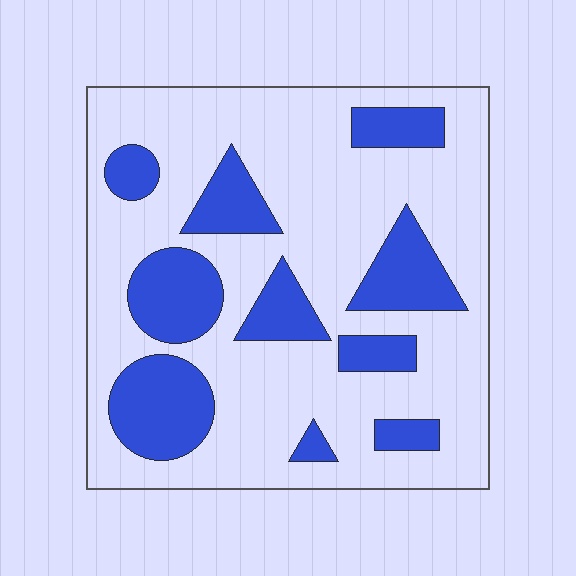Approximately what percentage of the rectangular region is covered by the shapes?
Approximately 25%.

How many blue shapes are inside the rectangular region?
10.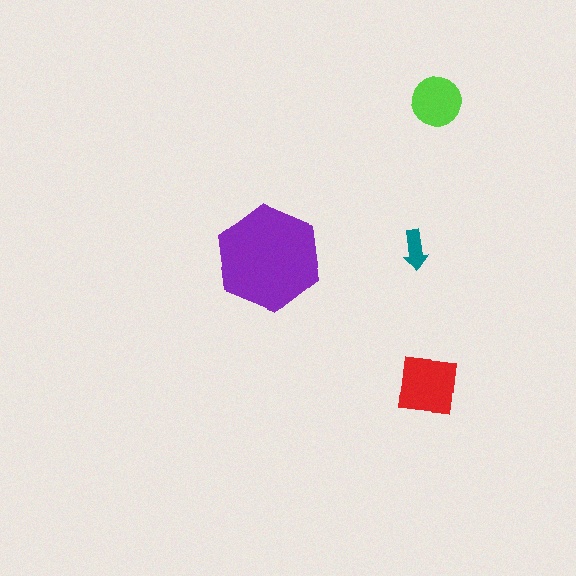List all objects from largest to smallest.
The purple hexagon, the red square, the lime circle, the teal arrow.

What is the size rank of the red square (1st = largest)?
2nd.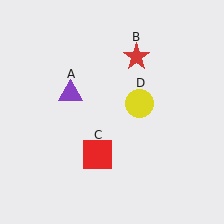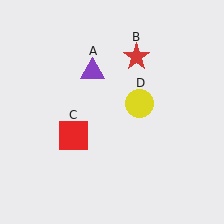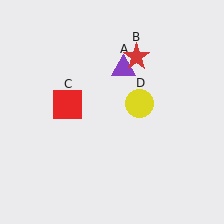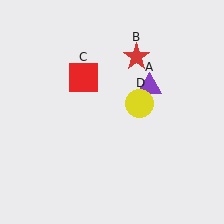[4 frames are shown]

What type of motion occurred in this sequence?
The purple triangle (object A), red square (object C) rotated clockwise around the center of the scene.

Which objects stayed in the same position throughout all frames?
Red star (object B) and yellow circle (object D) remained stationary.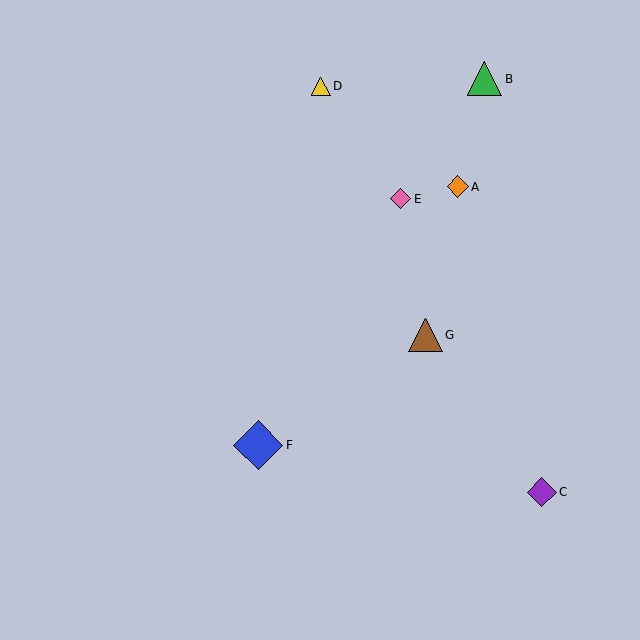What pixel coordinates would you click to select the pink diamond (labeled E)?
Click at (401, 199) to select the pink diamond E.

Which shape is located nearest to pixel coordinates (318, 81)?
The yellow triangle (labeled D) at (321, 86) is nearest to that location.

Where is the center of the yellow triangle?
The center of the yellow triangle is at (321, 86).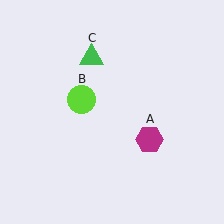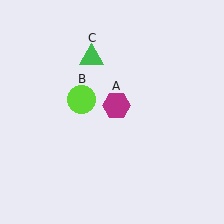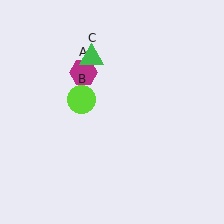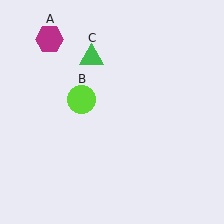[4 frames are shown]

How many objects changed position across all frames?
1 object changed position: magenta hexagon (object A).